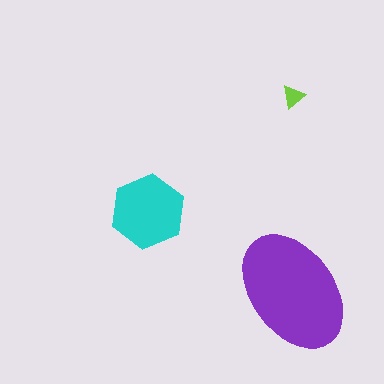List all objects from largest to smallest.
The purple ellipse, the cyan hexagon, the lime triangle.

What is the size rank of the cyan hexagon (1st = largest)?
2nd.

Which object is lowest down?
The purple ellipse is bottommost.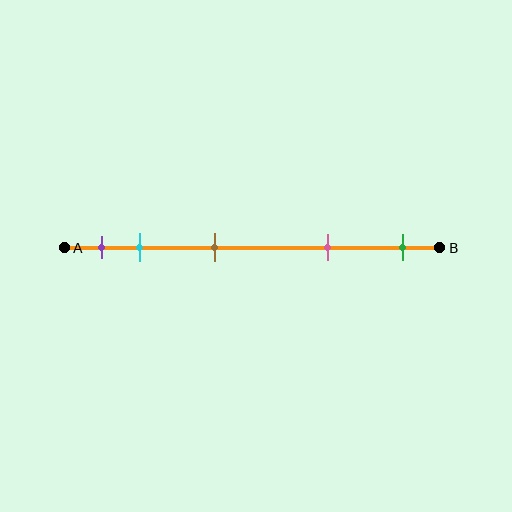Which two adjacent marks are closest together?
The purple and cyan marks are the closest adjacent pair.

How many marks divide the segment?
There are 5 marks dividing the segment.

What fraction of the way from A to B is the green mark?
The green mark is approximately 90% (0.9) of the way from A to B.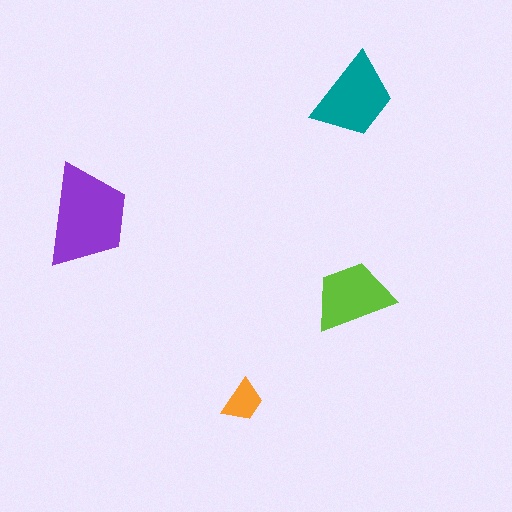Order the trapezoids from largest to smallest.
the purple one, the teal one, the lime one, the orange one.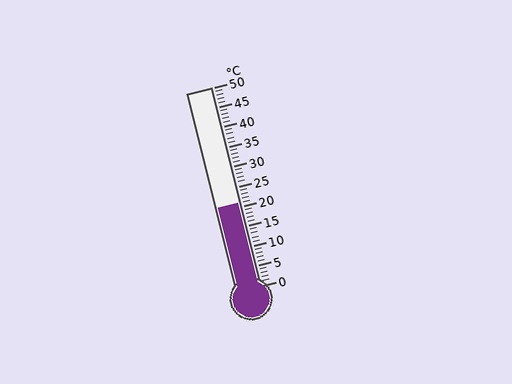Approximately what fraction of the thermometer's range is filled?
The thermometer is filled to approximately 40% of its range.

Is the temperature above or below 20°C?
The temperature is above 20°C.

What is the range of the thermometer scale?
The thermometer scale ranges from 0°C to 50°C.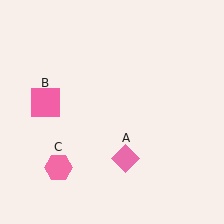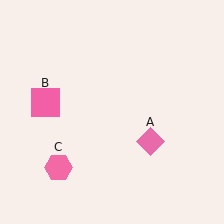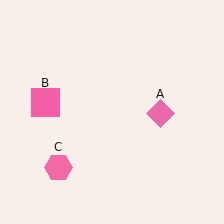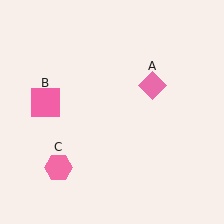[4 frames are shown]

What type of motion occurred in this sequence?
The pink diamond (object A) rotated counterclockwise around the center of the scene.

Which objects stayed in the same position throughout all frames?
Pink square (object B) and pink hexagon (object C) remained stationary.